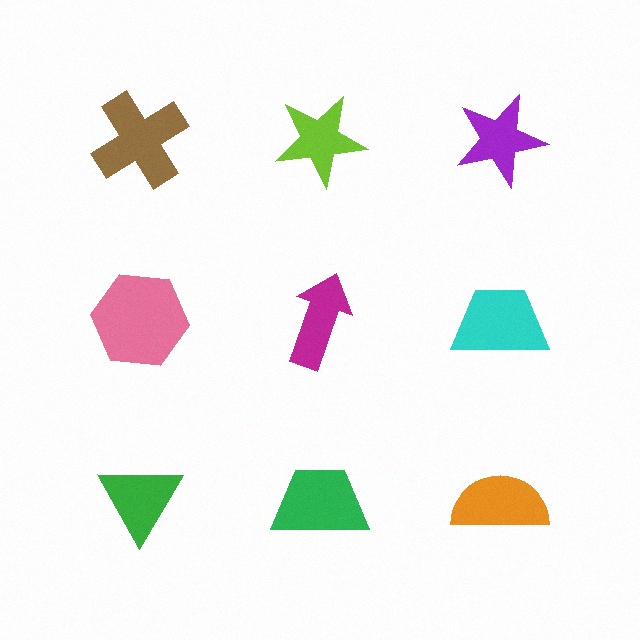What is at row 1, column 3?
A purple star.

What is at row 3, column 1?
A green triangle.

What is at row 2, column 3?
A cyan trapezoid.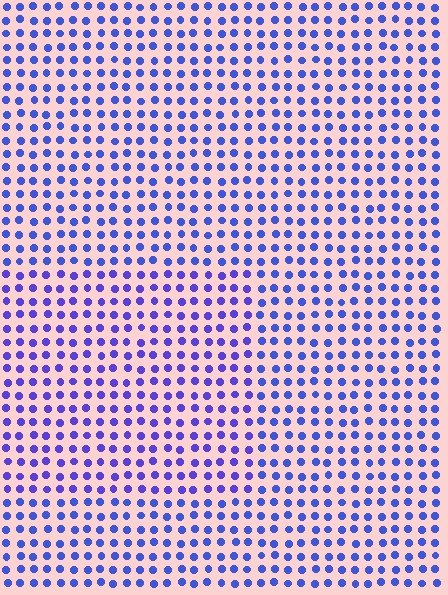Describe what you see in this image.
The image is filled with small blue elements in a uniform arrangement. A rectangle-shaped region is visible where the elements are tinted to a slightly different hue, forming a subtle color boundary.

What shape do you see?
I see a rectangle.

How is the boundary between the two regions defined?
The boundary is defined purely by a slight shift in hue (about 20 degrees). Spacing, size, and orientation are identical on both sides.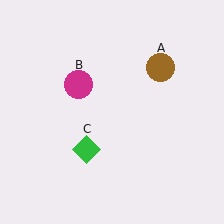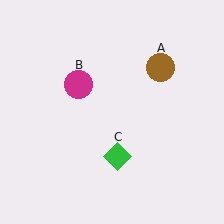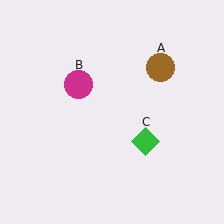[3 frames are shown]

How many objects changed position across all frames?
1 object changed position: green diamond (object C).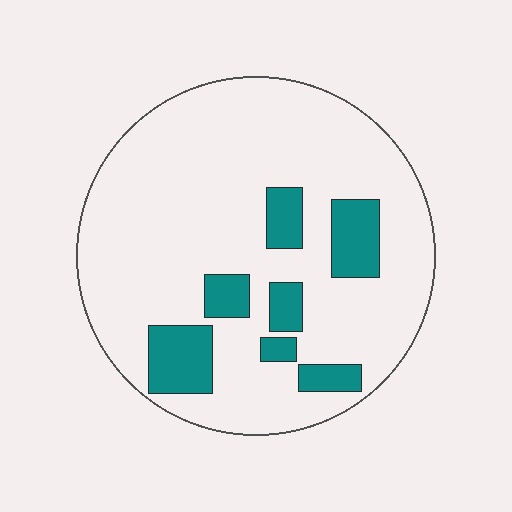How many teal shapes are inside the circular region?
7.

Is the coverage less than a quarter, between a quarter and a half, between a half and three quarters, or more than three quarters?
Less than a quarter.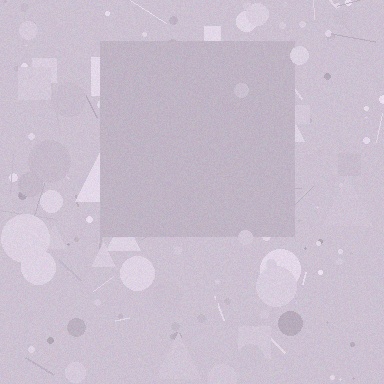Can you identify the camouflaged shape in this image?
The camouflaged shape is a square.